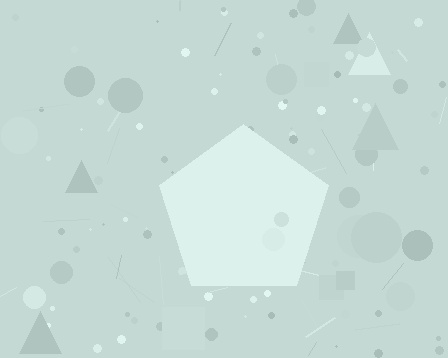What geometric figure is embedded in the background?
A pentagon is embedded in the background.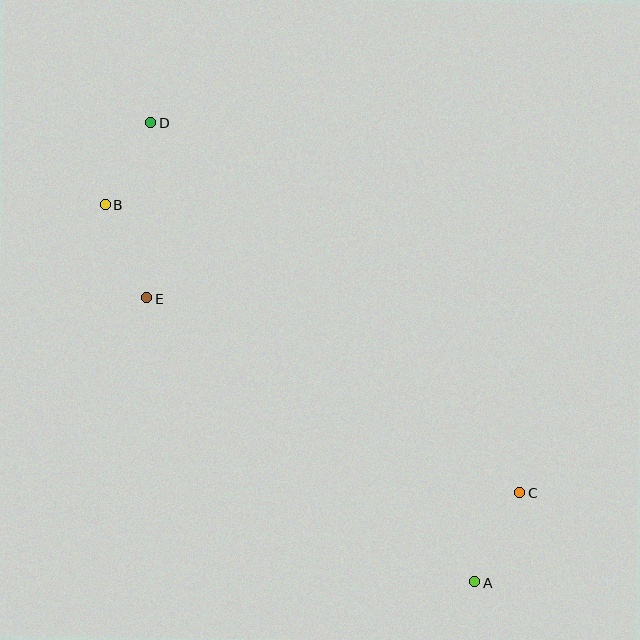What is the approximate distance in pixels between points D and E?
The distance between D and E is approximately 176 pixels.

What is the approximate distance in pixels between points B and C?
The distance between B and C is approximately 505 pixels.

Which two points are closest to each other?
Points B and D are closest to each other.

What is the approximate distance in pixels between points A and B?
The distance between A and B is approximately 528 pixels.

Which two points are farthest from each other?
Points A and D are farthest from each other.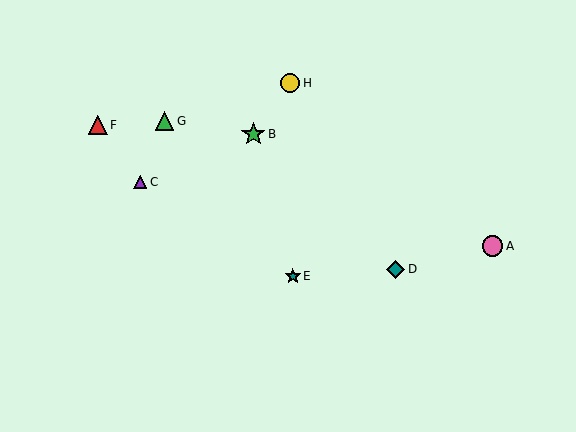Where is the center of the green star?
The center of the green star is at (253, 134).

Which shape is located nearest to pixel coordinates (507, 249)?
The pink circle (labeled A) at (493, 246) is nearest to that location.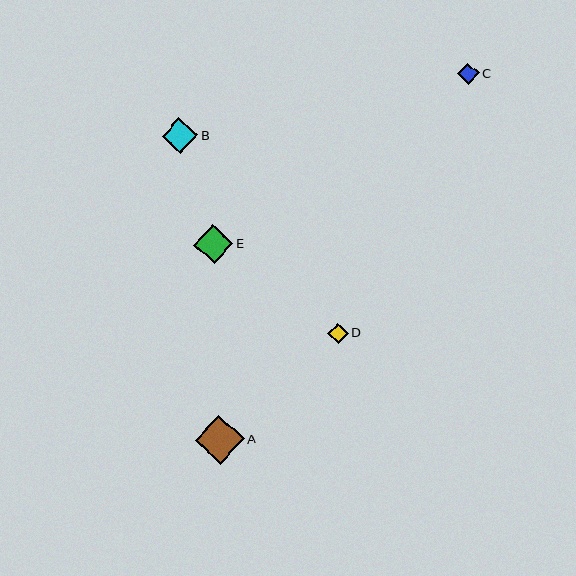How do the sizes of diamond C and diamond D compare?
Diamond C and diamond D are approximately the same size.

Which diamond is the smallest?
Diamond D is the smallest with a size of approximately 20 pixels.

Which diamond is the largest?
Diamond A is the largest with a size of approximately 49 pixels.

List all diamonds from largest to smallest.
From largest to smallest: A, E, B, C, D.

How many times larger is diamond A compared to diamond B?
Diamond A is approximately 1.4 times the size of diamond B.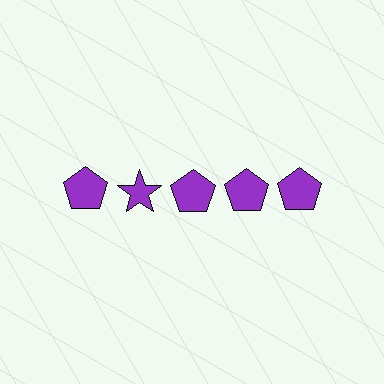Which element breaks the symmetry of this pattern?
The purple star in the top row, second from left column breaks the symmetry. All other shapes are purple pentagons.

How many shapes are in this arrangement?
There are 5 shapes arranged in a grid pattern.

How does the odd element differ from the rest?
It has a different shape: star instead of pentagon.